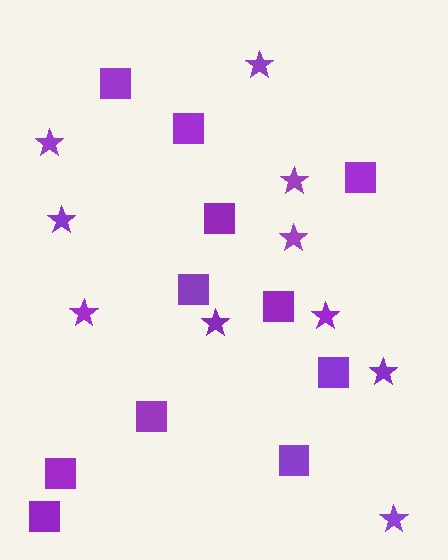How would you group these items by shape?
There are 2 groups: one group of stars (10) and one group of squares (11).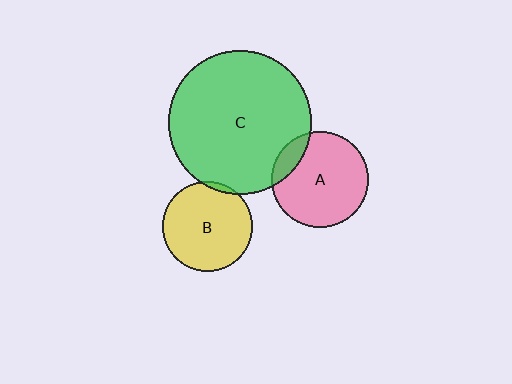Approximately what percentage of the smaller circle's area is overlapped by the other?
Approximately 15%.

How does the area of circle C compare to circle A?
Approximately 2.2 times.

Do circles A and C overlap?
Yes.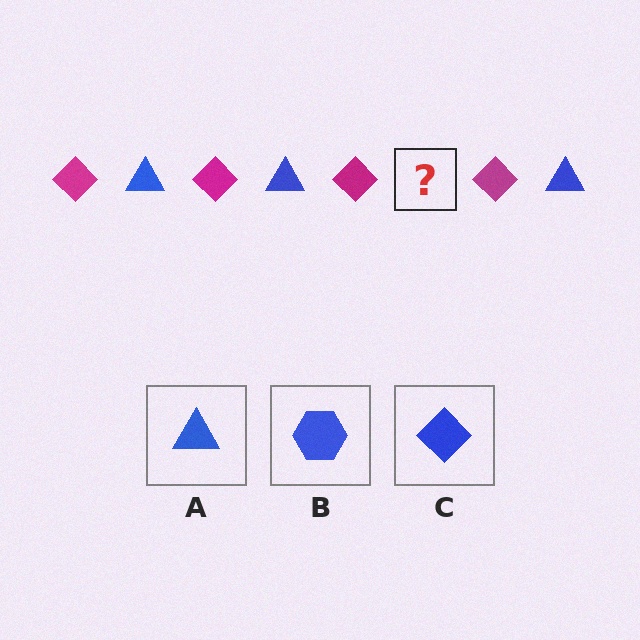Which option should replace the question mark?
Option A.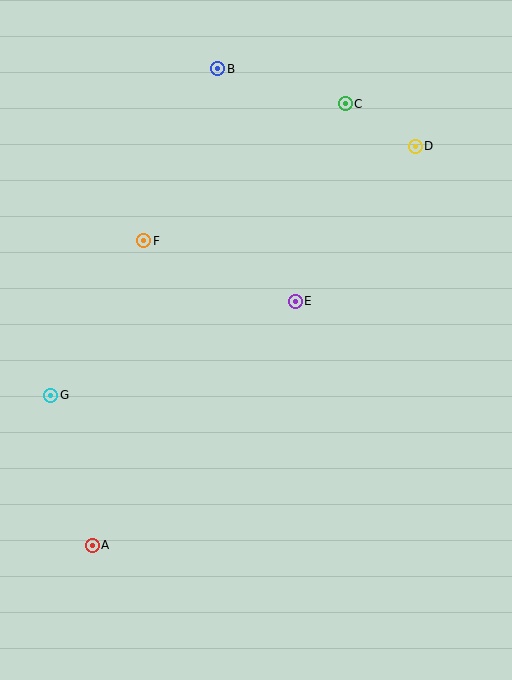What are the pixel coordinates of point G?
Point G is at (51, 395).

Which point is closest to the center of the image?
Point E at (295, 301) is closest to the center.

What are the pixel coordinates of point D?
Point D is at (415, 146).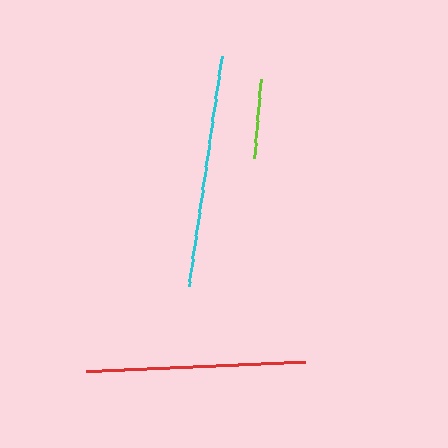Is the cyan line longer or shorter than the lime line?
The cyan line is longer than the lime line.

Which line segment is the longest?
The cyan line is the longest at approximately 233 pixels.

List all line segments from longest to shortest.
From longest to shortest: cyan, red, lime.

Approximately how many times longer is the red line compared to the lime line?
The red line is approximately 2.8 times the length of the lime line.